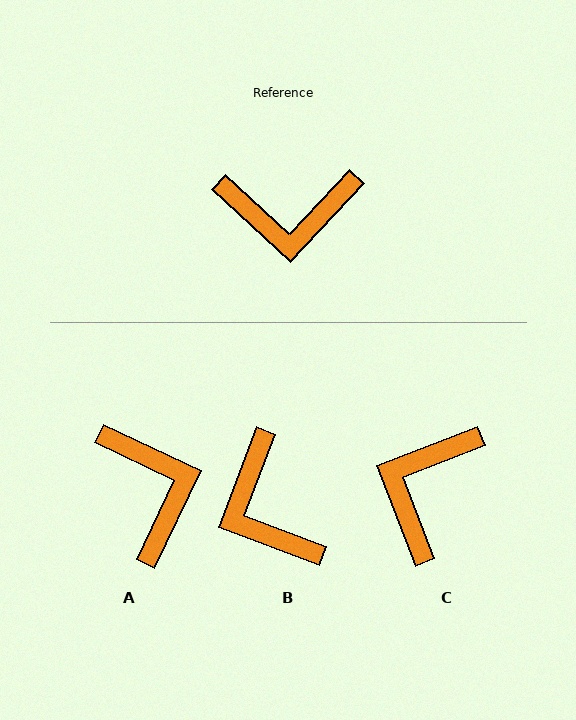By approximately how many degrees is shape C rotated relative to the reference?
Approximately 116 degrees clockwise.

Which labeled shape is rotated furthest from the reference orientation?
C, about 116 degrees away.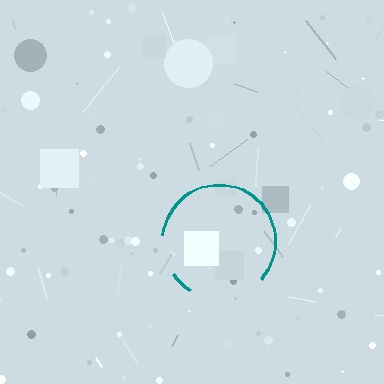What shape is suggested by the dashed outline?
The dashed outline suggests a circle.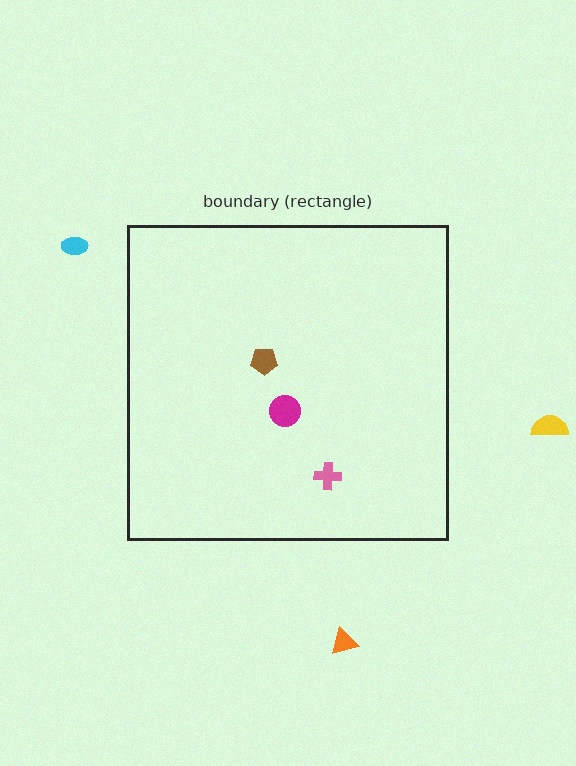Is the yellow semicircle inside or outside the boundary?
Outside.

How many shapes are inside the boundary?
3 inside, 3 outside.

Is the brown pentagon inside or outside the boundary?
Inside.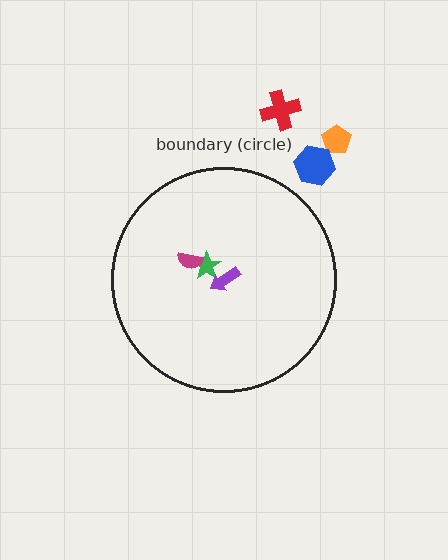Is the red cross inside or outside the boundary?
Outside.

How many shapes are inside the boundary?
3 inside, 3 outside.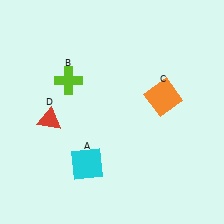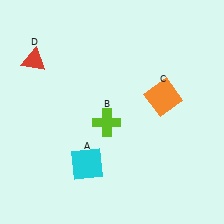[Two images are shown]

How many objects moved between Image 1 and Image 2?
2 objects moved between the two images.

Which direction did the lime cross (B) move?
The lime cross (B) moved down.